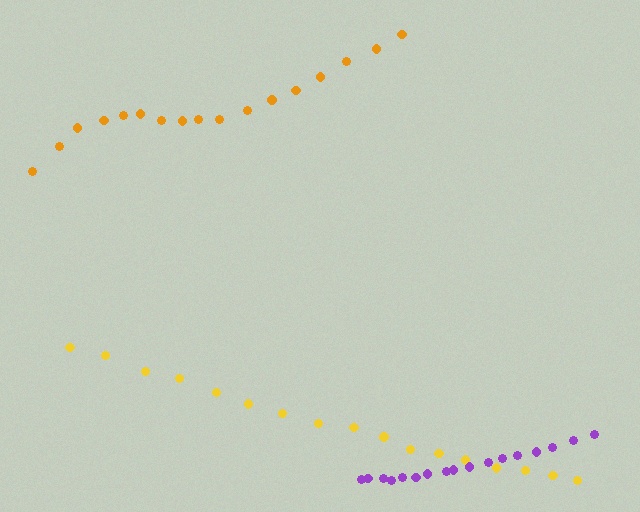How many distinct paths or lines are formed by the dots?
There are 3 distinct paths.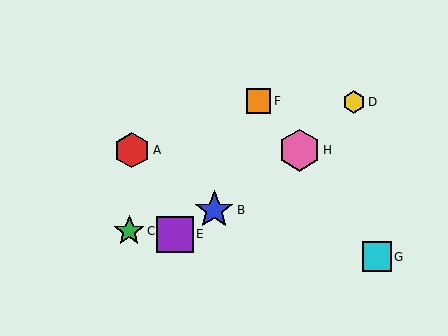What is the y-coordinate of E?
Object E is at y≈234.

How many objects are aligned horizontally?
2 objects (A, H) are aligned horizontally.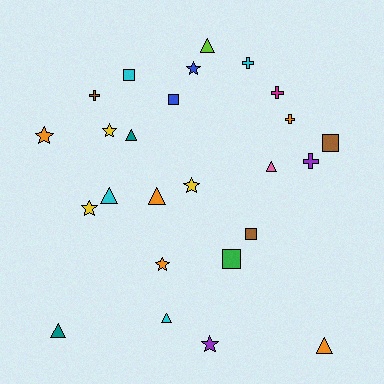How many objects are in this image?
There are 25 objects.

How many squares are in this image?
There are 5 squares.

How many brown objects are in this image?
There are 3 brown objects.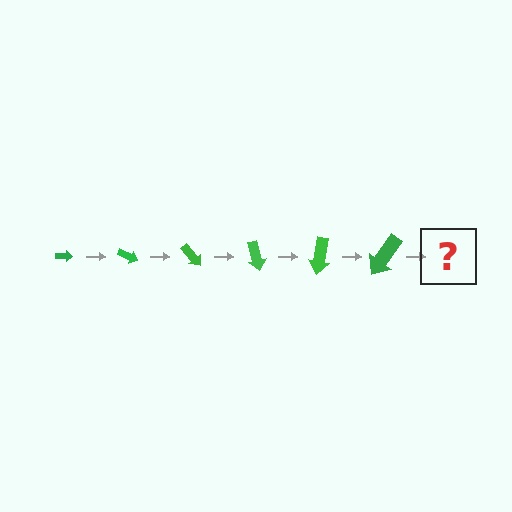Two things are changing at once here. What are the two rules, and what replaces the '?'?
The two rules are that the arrow grows larger each step and it rotates 25 degrees each step. The '?' should be an arrow, larger than the previous one and rotated 150 degrees from the start.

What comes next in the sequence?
The next element should be an arrow, larger than the previous one and rotated 150 degrees from the start.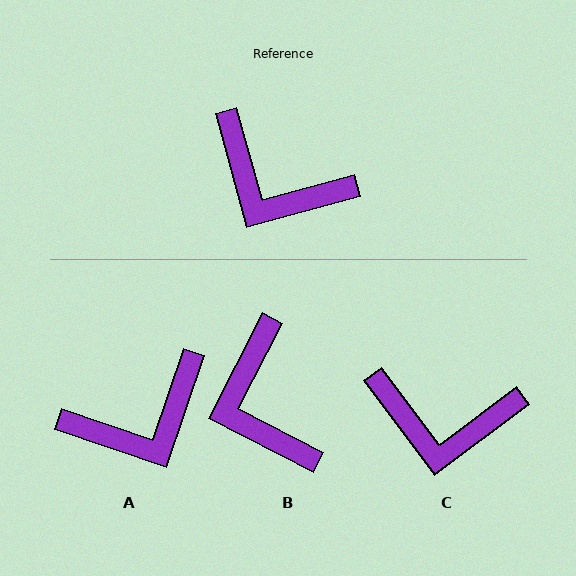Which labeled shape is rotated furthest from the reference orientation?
A, about 56 degrees away.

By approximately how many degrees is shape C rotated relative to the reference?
Approximately 22 degrees counter-clockwise.